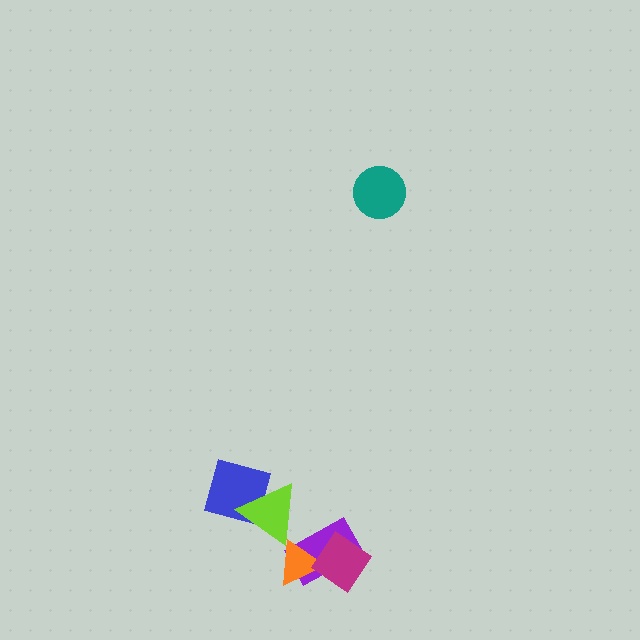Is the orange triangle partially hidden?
Yes, it is partially covered by another shape.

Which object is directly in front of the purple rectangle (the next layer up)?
The orange triangle is directly in front of the purple rectangle.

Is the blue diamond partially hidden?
Yes, it is partially covered by another shape.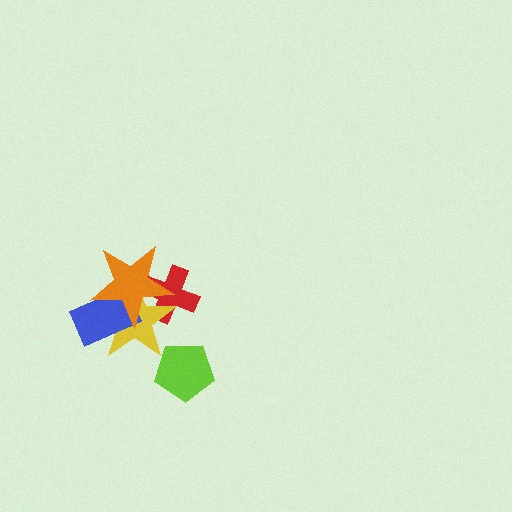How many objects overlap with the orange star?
3 objects overlap with the orange star.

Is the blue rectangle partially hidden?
Yes, it is partially covered by another shape.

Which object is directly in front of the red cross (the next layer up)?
The yellow star is directly in front of the red cross.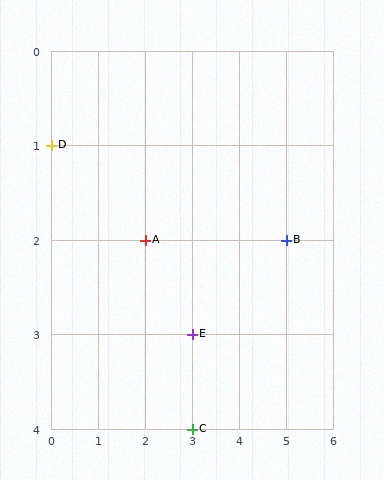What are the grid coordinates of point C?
Point C is at grid coordinates (3, 4).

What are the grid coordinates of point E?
Point E is at grid coordinates (3, 3).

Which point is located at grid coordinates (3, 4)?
Point C is at (3, 4).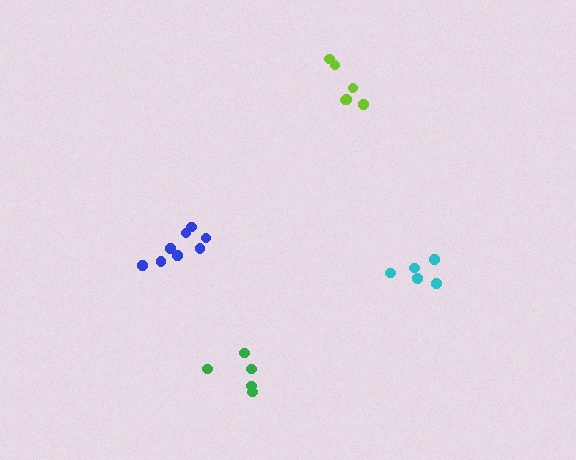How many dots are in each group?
Group 1: 8 dots, Group 2: 5 dots, Group 3: 6 dots, Group 4: 5 dots (24 total).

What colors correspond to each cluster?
The clusters are colored: blue, cyan, lime, green.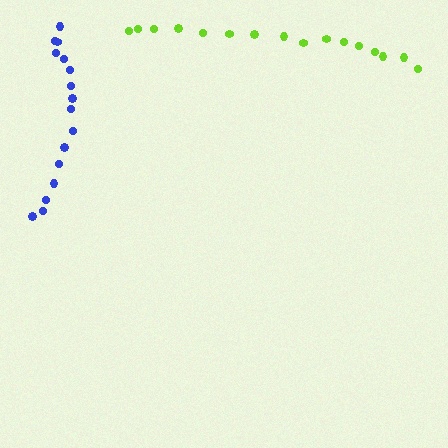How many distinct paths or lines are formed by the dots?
There are 2 distinct paths.